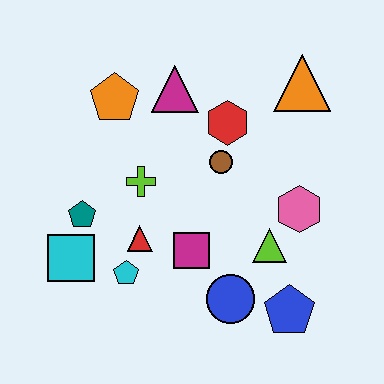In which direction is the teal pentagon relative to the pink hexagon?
The teal pentagon is to the left of the pink hexagon.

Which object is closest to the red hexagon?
The brown circle is closest to the red hexagon.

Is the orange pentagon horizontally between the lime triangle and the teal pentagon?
Yes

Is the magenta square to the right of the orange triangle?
No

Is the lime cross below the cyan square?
No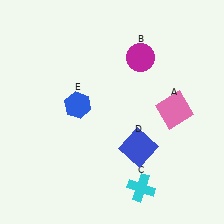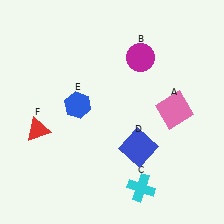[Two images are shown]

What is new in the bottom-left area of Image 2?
A red triangle (F) was added in the bottom-left area of Image 2.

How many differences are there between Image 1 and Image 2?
There is 1 difference between the two images.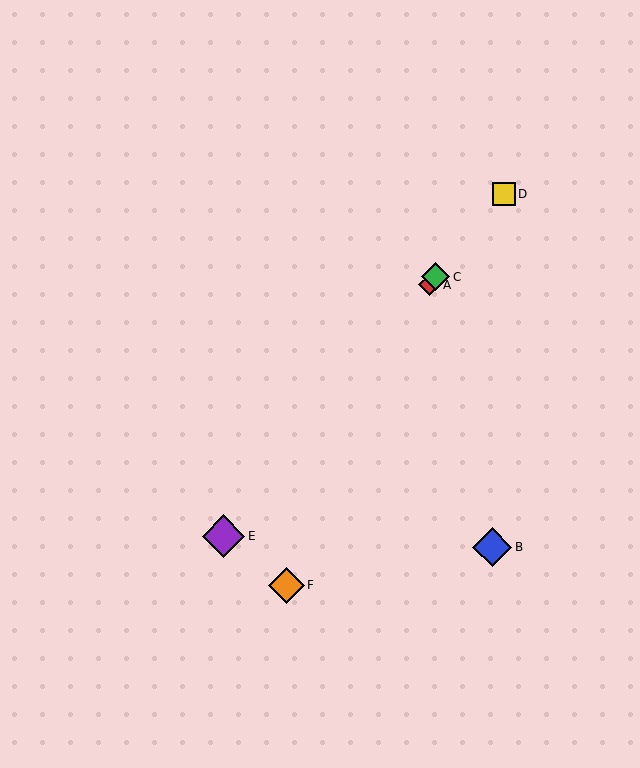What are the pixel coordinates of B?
Object B is at (492, 547).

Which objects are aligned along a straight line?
Objects A, C, D, E are aligned along a straight line.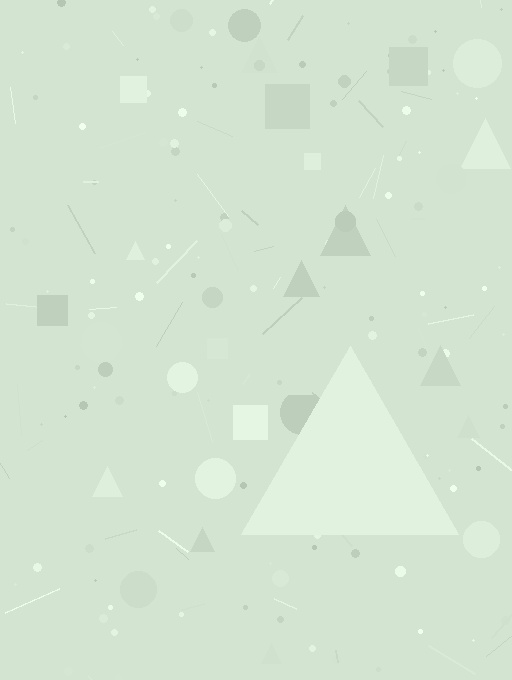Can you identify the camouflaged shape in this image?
The camouflaged shape is a triangle.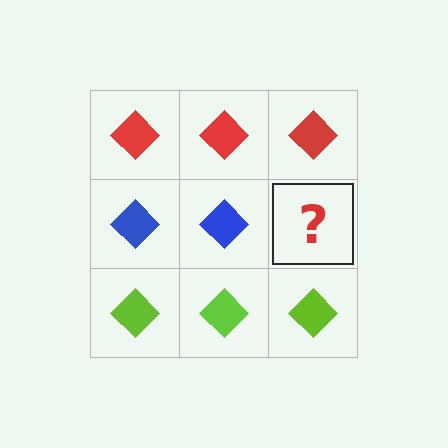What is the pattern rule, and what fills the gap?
The rule is that each row has a consistent color. The gap should be filled with a blue diamond.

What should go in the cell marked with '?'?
The missing cell should contain a blue diamond.